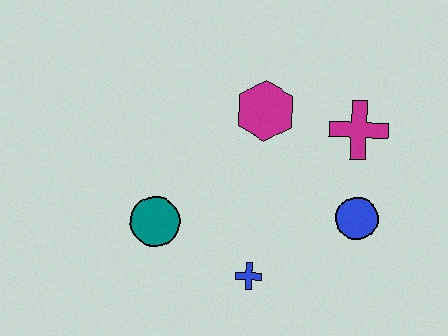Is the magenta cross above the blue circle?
Yes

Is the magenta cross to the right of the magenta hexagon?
Yes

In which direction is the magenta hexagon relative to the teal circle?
The magenta hexagon is above the teal circle.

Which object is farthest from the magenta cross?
The teal circle is farthest from the magenta cross.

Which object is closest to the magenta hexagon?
The magenta cross is closest to the magenta hexagon.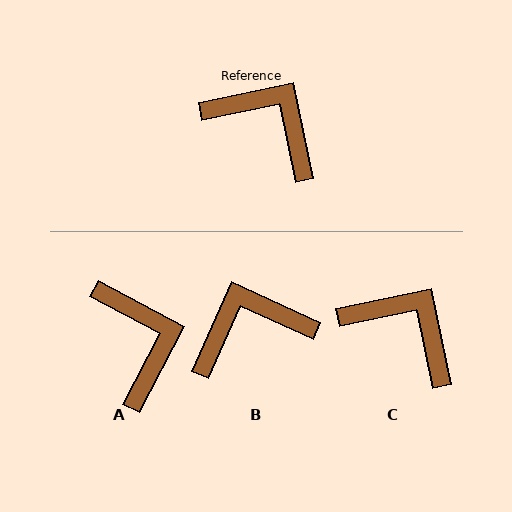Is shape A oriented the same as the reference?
No, it is off by about 39 degrees.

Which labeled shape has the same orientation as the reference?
C.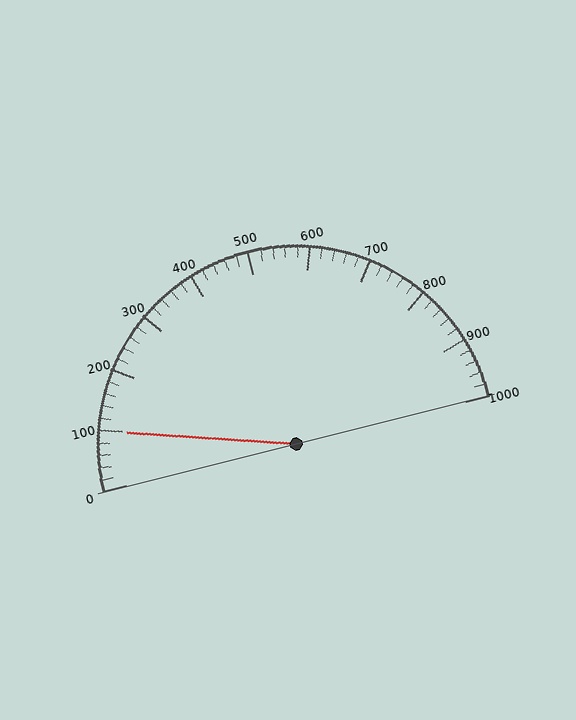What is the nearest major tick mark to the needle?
The nearest major tick mark is 100.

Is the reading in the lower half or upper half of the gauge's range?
The reading is in the lower half of the range (0 to 1000).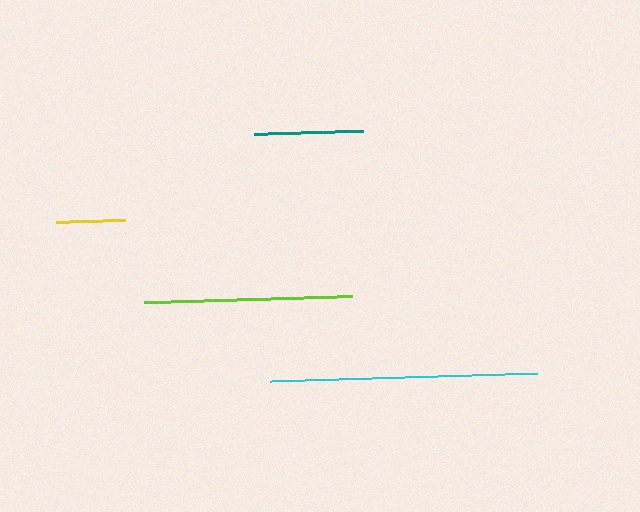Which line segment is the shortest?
The yellow line is the shortest at approximately 68 pixels.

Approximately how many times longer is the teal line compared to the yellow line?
The teal line is approximately 1.6 times the length of the yellow line.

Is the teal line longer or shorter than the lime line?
The lime line is longer than the teal line.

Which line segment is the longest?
The cyan line is the longest at approximately 267 pixels.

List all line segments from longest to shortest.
From longest to shortest: cyan, lime, teal, yellow.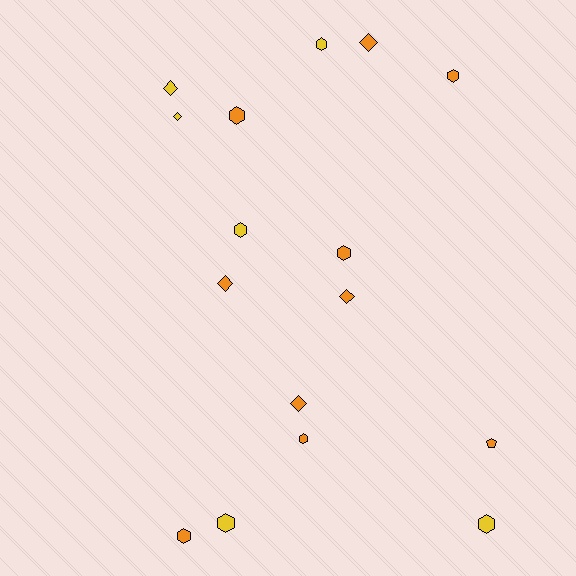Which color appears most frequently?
Orange, with 10 objects.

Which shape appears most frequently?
Hexagon, with 9 objects.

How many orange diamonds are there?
There are 4 orange diamonds.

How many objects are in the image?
There are 16 objects.